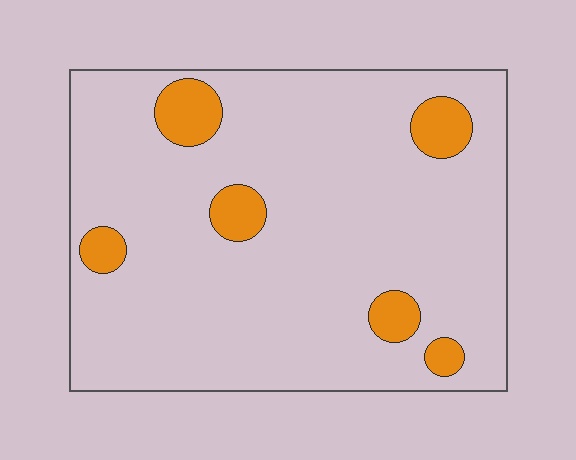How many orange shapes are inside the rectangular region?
6.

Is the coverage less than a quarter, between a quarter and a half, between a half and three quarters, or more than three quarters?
Less than a quarter.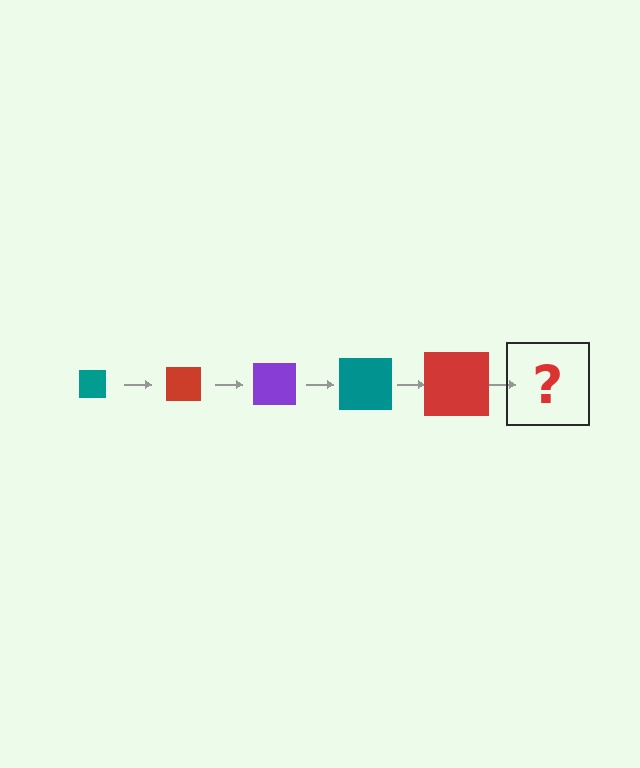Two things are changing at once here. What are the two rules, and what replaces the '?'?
The two rules are that the square grows larger each step and the color cycles through teal, red, and purple. The '?' should be a purple square, larger than the previous one.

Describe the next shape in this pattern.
It should be a purple square, larger than the previous one.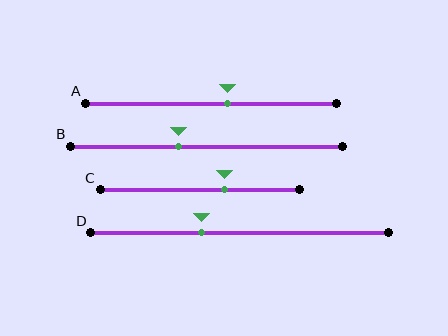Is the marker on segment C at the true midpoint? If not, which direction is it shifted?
No, the marker on segment C is shifted to the right by about 12% of the segment length.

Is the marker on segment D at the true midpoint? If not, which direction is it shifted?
No, the marker on segment D is shifted to the left by about 13% of the segment length.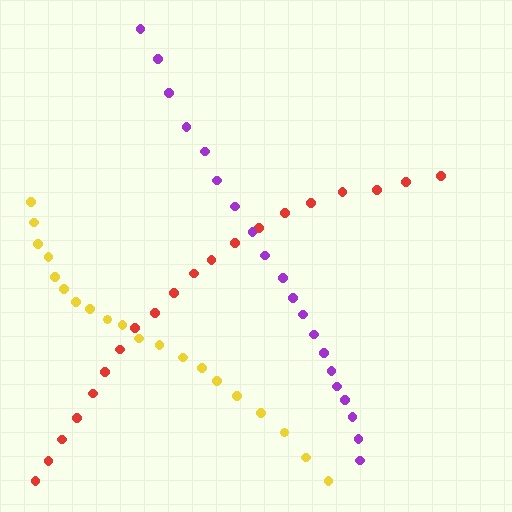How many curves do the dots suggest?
There are 3 distinct paths.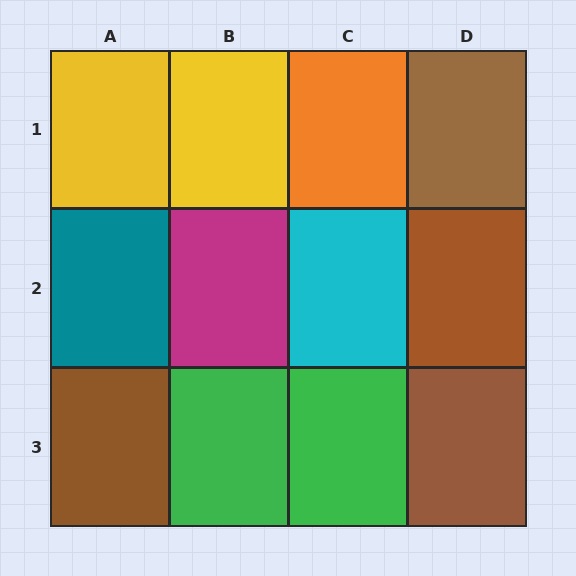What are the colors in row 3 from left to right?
Brown, green, green, brown.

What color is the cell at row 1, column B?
Yellow.